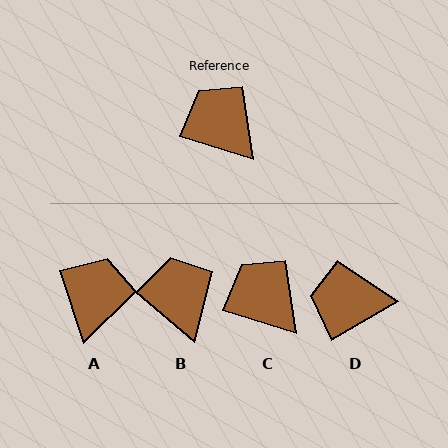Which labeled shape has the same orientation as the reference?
C.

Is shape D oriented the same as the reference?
No, it is off by about 48 degrees.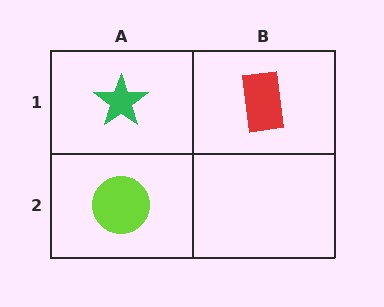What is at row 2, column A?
A lime circle.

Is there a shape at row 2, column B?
No, that cell is empty.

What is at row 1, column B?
A red rectangle.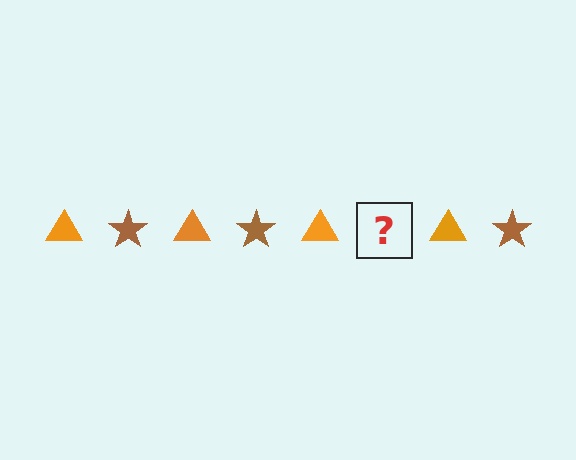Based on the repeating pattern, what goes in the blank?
The blank should be a brown star.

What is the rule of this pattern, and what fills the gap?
The rule is that the pattern alternates between orange triangle and brown star. The gap should be filled with a brown star.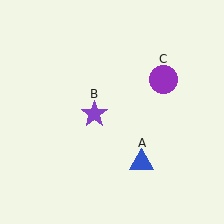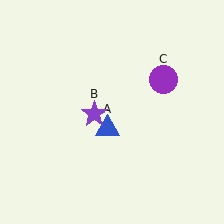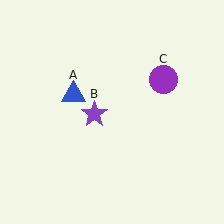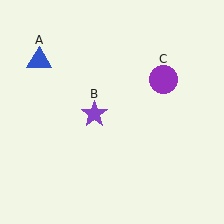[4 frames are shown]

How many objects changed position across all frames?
1 object changed position: blue triangle (object A).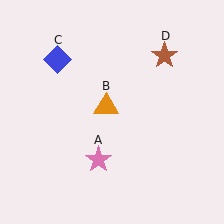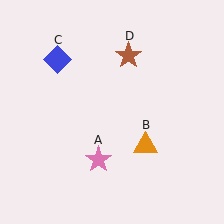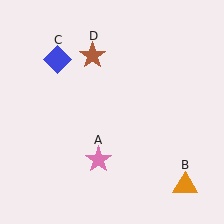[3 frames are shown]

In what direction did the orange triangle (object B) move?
The orange triangle (object B) moved down and to the right.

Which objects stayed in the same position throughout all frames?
Pink star (object A) and blue diamond (object C) remained stationary.